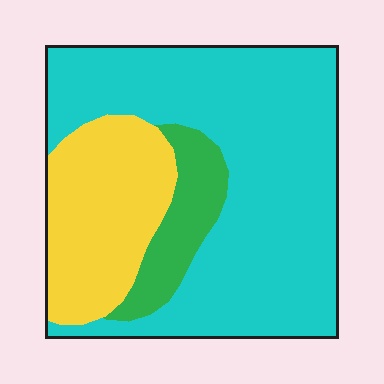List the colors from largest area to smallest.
From largest to smallest: cyan, yellow, green.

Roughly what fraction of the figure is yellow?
Yellow takes up about one quarter (1/4) of the figure.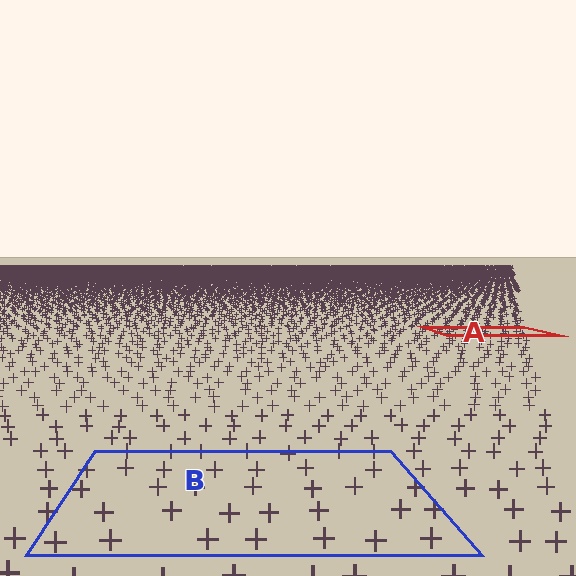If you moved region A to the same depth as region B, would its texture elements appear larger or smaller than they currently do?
They would appear larger. At a closer depth, the same texture elements are projected at a bigger on-screen size.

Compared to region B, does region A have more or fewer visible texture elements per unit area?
Region A has more texture elements per unit area — they are packed more densely because it is farther away.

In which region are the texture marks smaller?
The texture marks are smaller in region A, because it is farther away.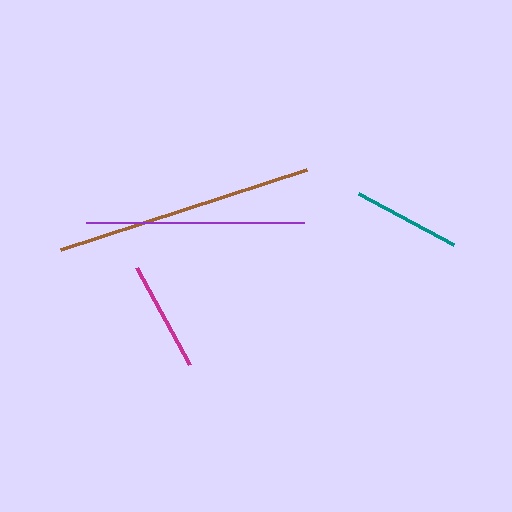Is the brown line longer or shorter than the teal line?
The brown line is longer than the teal line.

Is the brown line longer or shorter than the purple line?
The brown line is longer than the purple line.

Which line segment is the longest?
The brown line is the longest at approximately 259 pixels.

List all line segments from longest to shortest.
From longest to shortest: brown, purple, magenta, teal.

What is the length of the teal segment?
The teal segment is approximately 107 pixels long.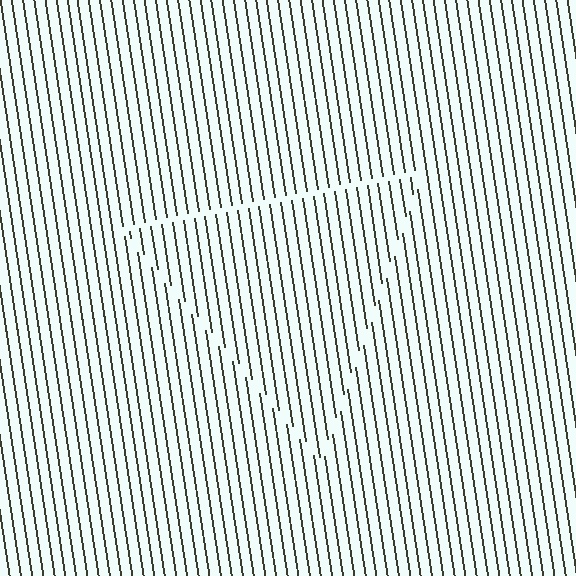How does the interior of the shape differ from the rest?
The interior of the shape contains the same grating, shifted by half a period — the contour is defined by the phase discontinuity where line-ends from the inner and outer gratings abut.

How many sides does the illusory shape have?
3 sides — the line-ends trace a triangle.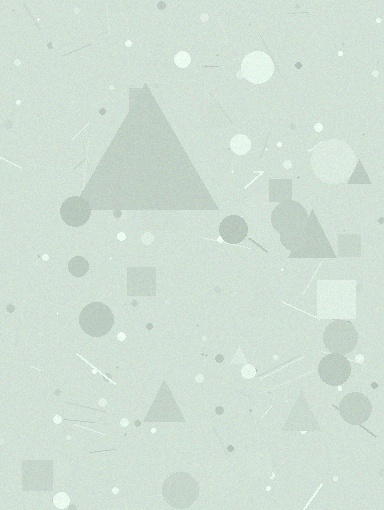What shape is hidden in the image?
A triangle is hidden in the image.